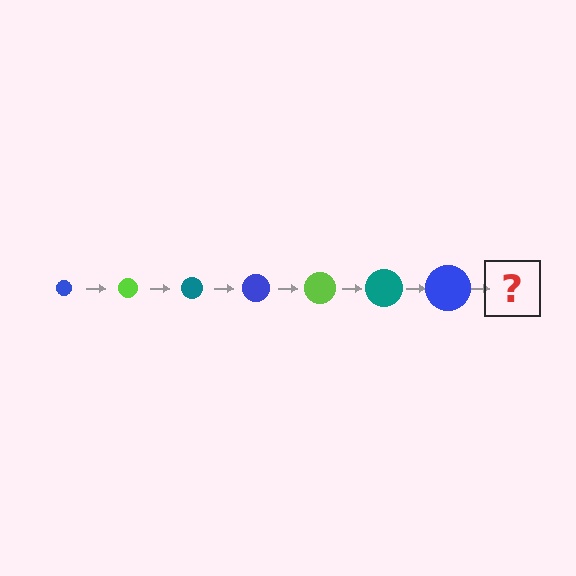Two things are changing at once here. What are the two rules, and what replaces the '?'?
The two rules are that the circle grows larger each step and the color cycles through blue, lime, and teal. The '?' should be a lime circle, larger than the previous one.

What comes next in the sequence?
The next element should be a lime circle, larger than the previous one.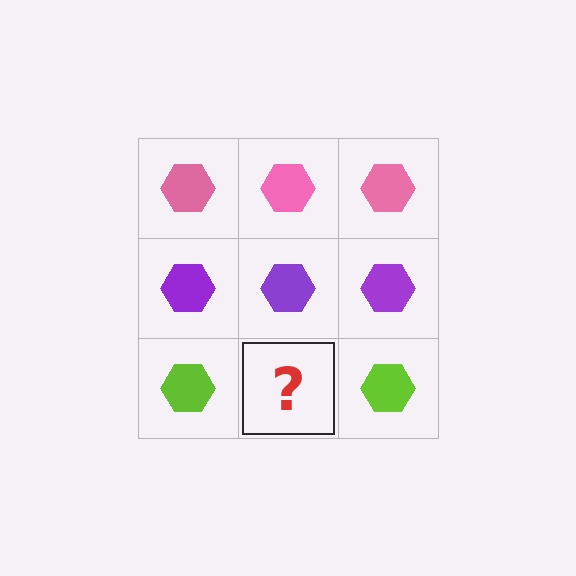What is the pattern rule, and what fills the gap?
The rule is that each row has a consistent color. The gap should be filled with a lime hexagon.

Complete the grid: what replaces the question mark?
The question mark should be replaced with a lime hexagon.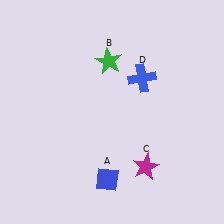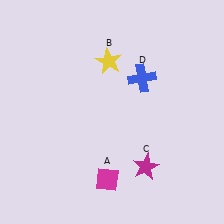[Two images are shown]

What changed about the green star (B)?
In Image 1, B is green. In Image 2, it changed to yellow.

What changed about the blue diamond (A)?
In Image 1, A is blue. In Image 2, it changed to magenta.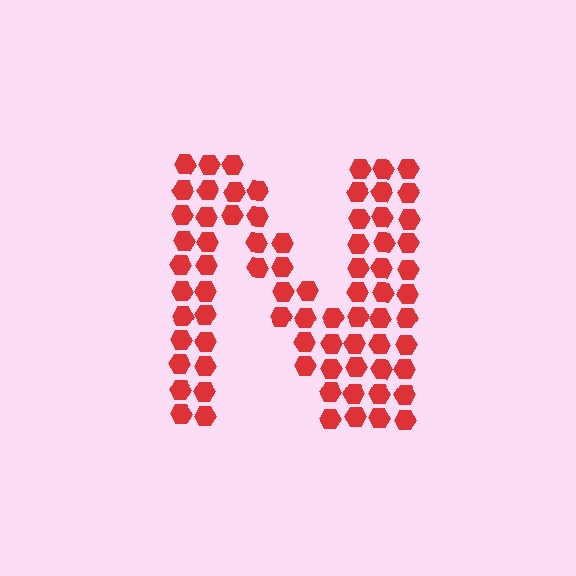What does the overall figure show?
The overall figure shows the letter N.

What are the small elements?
The small elements are hexagons.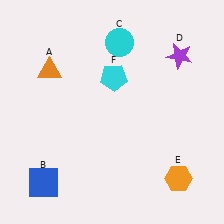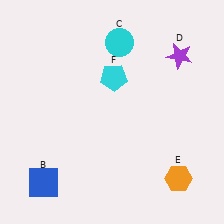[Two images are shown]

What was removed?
The orange triangle (A) was removed in Image 2.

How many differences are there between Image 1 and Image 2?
There is 1 difference between the two images.